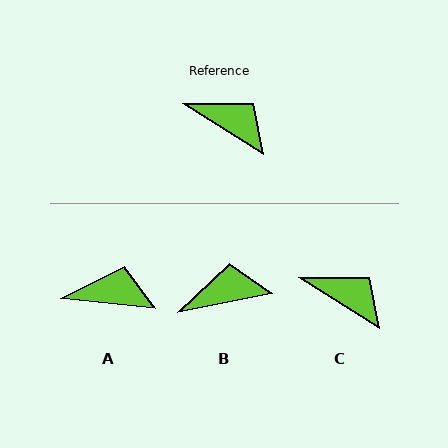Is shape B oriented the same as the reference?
No, it is off by about 43 degrees.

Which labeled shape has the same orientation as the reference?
C.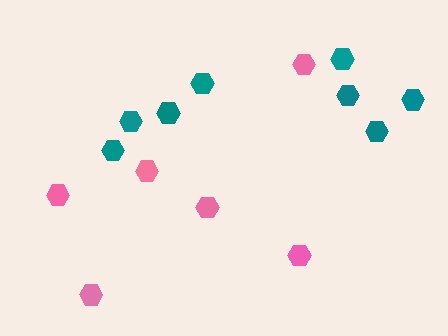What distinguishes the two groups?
There are 2 groups: one group of teal hexagons (8) and one group of pink hexagons (6).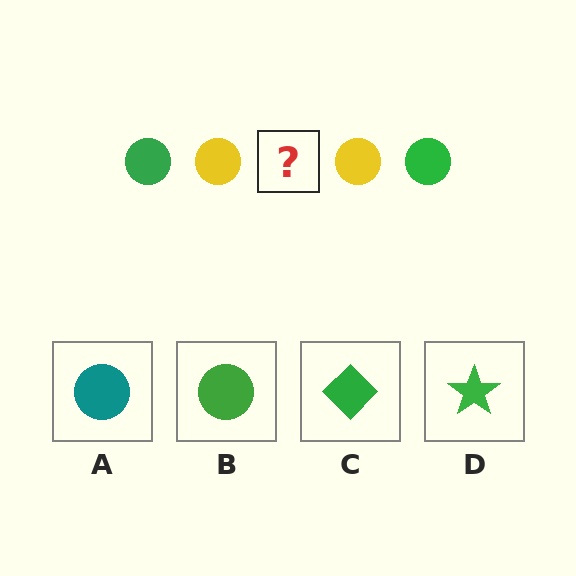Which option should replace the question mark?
Option B.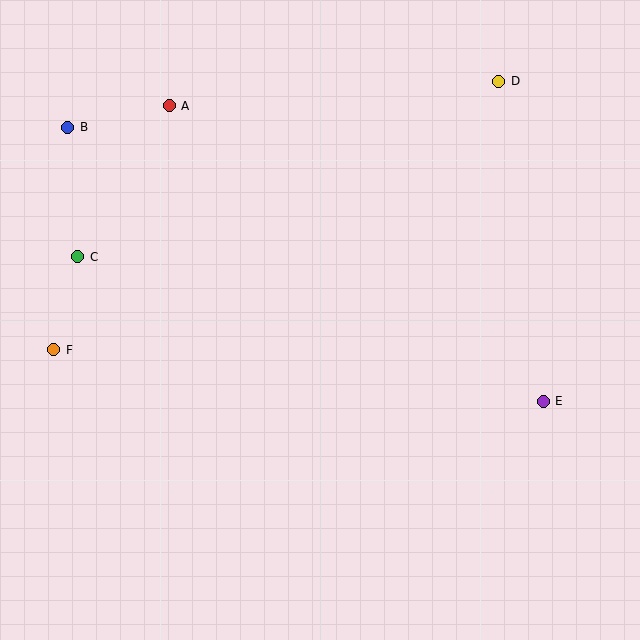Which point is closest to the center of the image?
Point E at (543, 401) is closest to the center.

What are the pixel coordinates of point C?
Point C is at (78, 257).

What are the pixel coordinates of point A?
Point A is at (169, 106).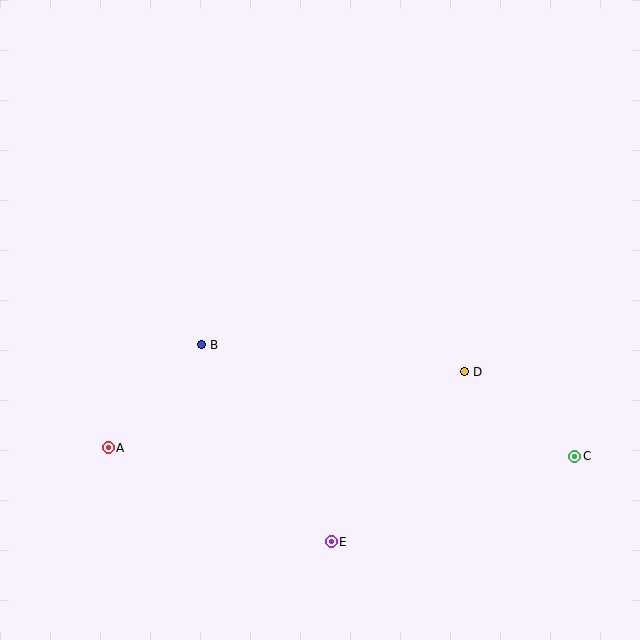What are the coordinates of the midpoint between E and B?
The midpoint between E and B is at (267, 443).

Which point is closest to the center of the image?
Point B at (202, 345) is closest to the center.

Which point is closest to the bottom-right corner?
Point C is closest to the bottom-right corner.